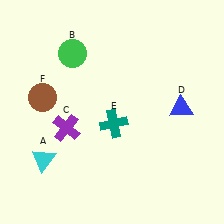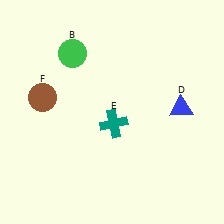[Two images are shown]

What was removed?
The cyan triangle (A), the purple cross (C) were removed in Image 2.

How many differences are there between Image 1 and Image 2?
There are 2 differences between the two images.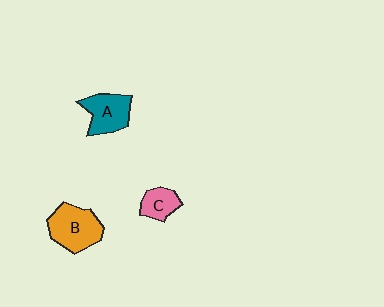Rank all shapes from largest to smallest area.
From largest to smallest: B (orange), A (teal), C (pink).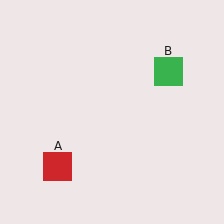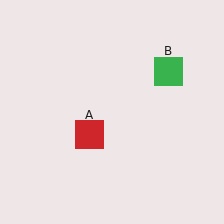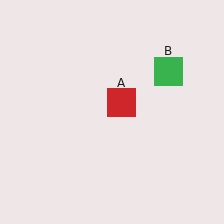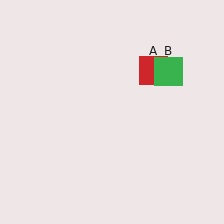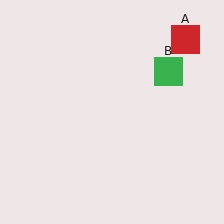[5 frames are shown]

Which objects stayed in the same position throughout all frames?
Green square (object B) remained stationary.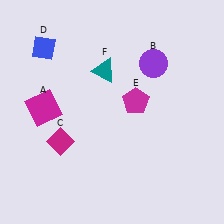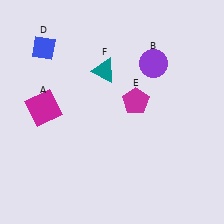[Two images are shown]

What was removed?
The magenta diamond (C) was removed in Image 2.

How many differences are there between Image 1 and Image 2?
There is 1 difference between the two images.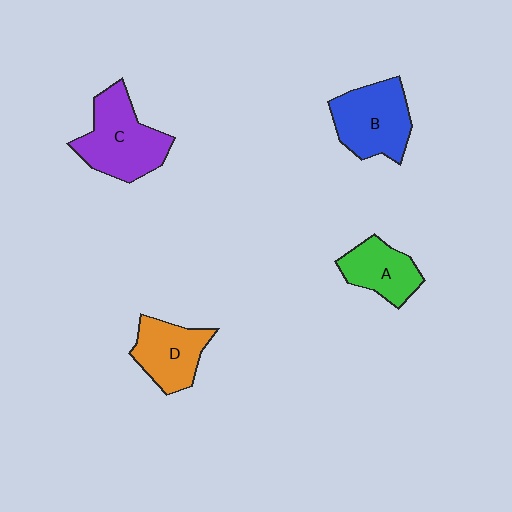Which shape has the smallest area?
Shape A (green).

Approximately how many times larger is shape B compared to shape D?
Approximately 1.2 times.